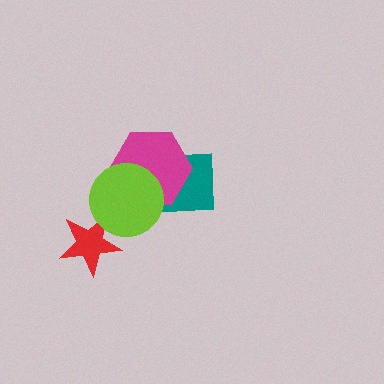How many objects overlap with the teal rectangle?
2 objects overlap with the teal rectangle.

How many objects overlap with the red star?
1 object overlaps with the red star.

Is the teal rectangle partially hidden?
Yes, it is partially covered by another shape.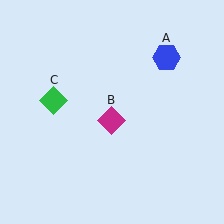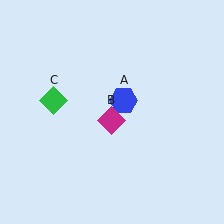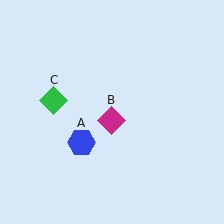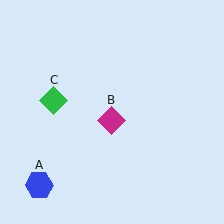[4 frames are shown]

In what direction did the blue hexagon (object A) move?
The blue hexagon (object A) moved down and to the left.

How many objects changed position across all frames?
1 object changed position: blue hexagon (object A).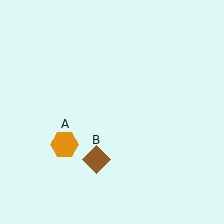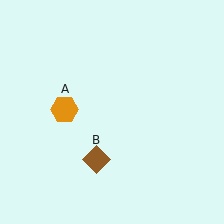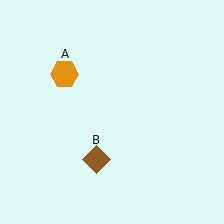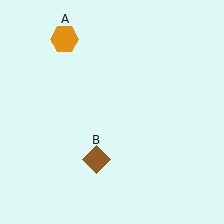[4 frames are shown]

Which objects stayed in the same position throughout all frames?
Brown diamond (object B) remained stationary.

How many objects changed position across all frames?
1 object changed position: orange hexagon (object A).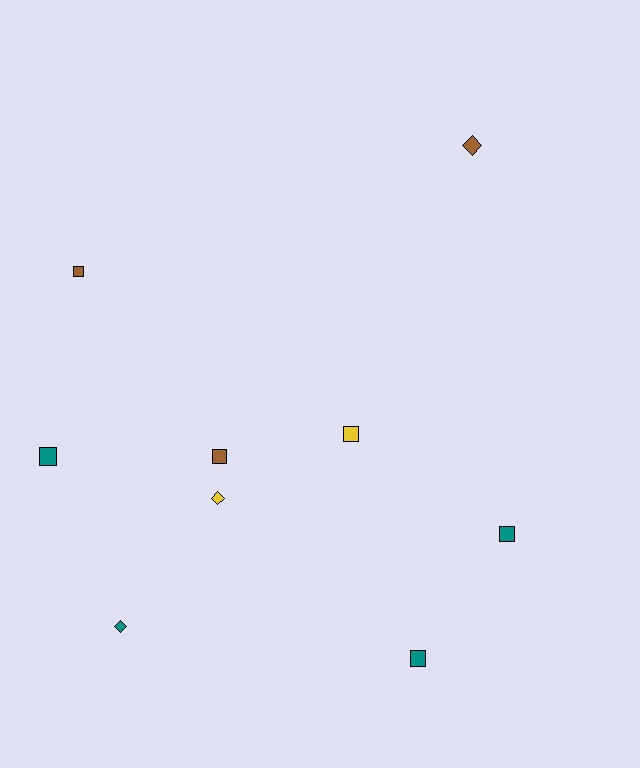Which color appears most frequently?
Teal, with 4 objects.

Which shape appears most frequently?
Square, with 6 objects.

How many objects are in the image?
There are 9 objects.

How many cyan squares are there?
There are no cyan squares.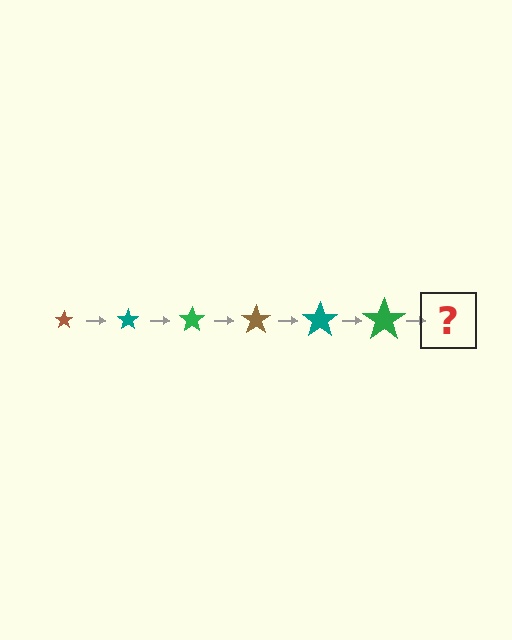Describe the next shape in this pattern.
It should be a brown star, larger than the previous one.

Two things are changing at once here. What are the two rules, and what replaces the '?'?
The two rules are that the star grows larger each step and the color cycles through brown, teal, and green. The '?' should be a brown star, larger than the previous one.